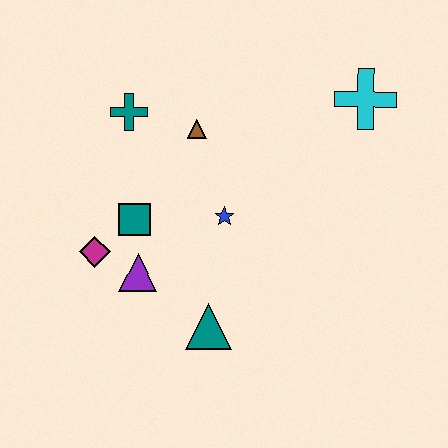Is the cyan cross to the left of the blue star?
No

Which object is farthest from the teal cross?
The cyan cross is farthest from the teal cross.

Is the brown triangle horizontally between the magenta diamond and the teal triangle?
Yes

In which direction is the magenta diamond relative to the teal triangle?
The magenta diamond is to the left of the teal triangle.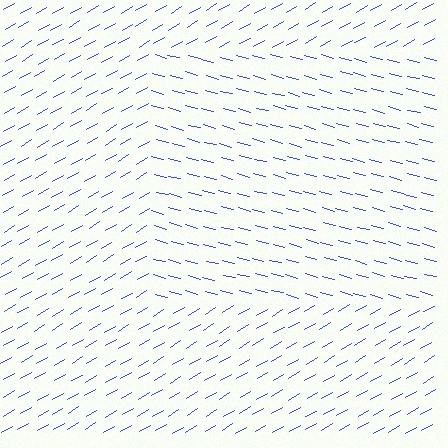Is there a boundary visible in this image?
Yes, there is a texture boundary formed by a change in line orientation.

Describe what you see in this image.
The image is filled with small blue line segments. A rectangle region in the image has lines oriented differently from the surrounding lines, creating a visible texture boundary.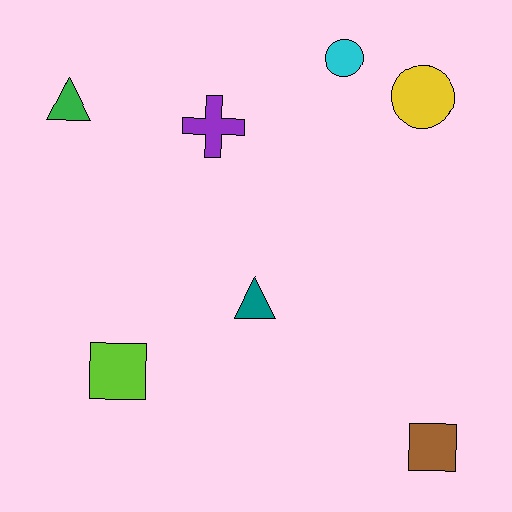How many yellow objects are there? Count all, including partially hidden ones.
There is 1 yellow object.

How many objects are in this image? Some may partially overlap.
There are 7 objects.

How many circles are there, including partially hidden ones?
There are 2 circles.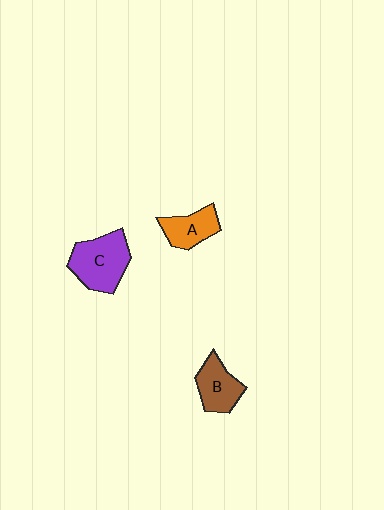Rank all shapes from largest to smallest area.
From largest to smallest: C (purple), B (brown), A (orange).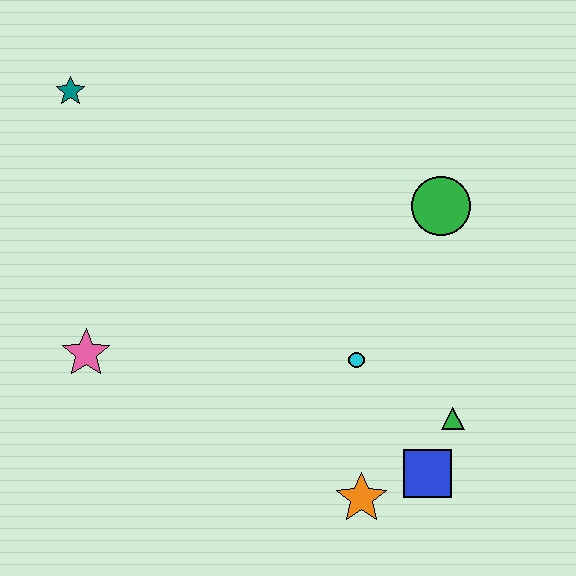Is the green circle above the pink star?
Yes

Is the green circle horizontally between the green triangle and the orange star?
Yes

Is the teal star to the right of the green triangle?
No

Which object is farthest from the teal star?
The blue square is farthest from the teal star.